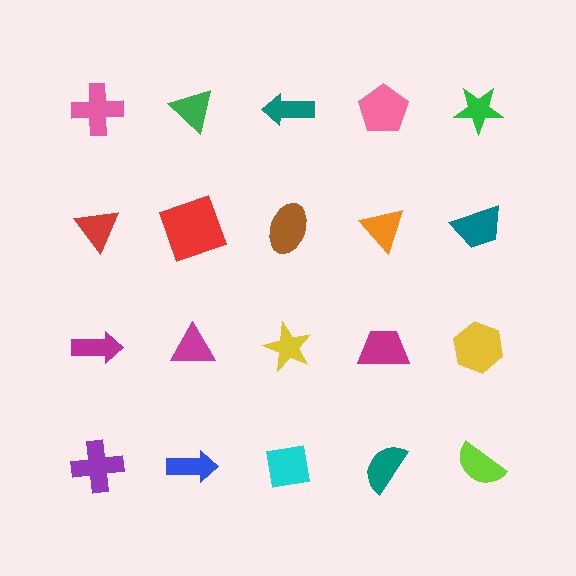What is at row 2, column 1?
A red triangle.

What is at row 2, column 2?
A red square.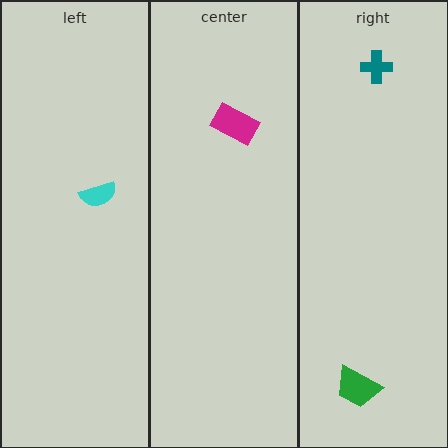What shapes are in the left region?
The cyan semicircle.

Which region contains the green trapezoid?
The right region.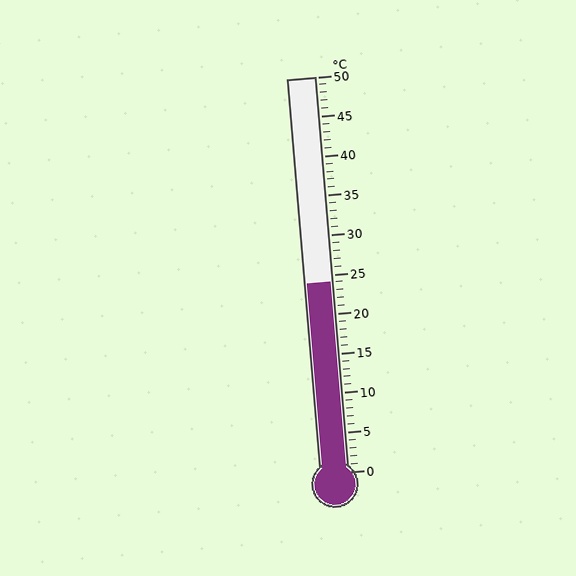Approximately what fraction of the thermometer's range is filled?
The thermometer is filled to approximately 50% of its range.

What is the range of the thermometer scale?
The thermometer scale ranges from 0°C to 50°C.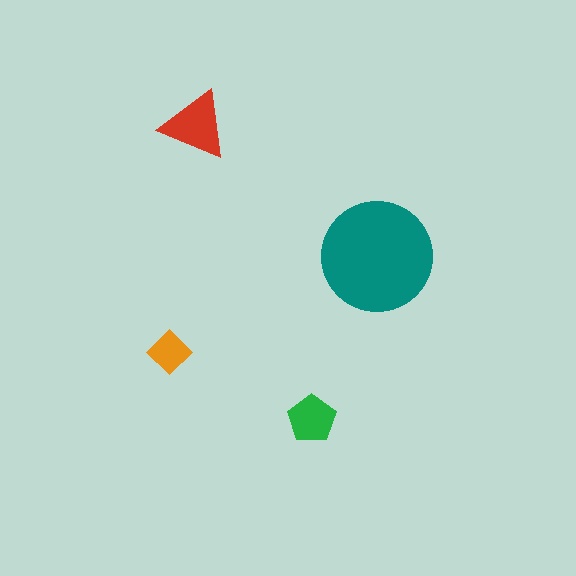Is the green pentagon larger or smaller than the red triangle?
Smaller.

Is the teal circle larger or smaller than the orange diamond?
Larger.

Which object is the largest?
The teal circle.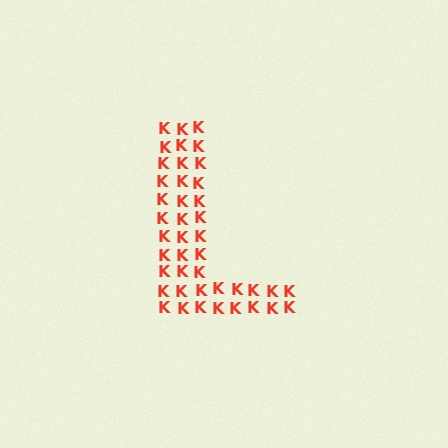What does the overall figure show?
The overall figure shows the letter L.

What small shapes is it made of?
It is made of small letter K's.